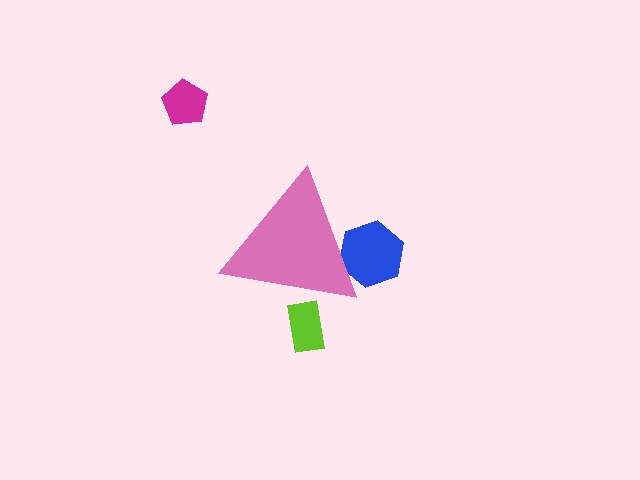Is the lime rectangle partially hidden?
Yes, the lime rectangle is partially hidden behind the pink triangle.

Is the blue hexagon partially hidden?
Yes, the blue hexagon is partially hidden behind the pink triangle.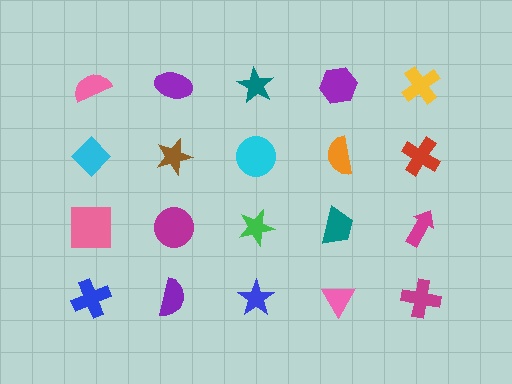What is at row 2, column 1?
A cyan diamond.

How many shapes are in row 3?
5 shapes.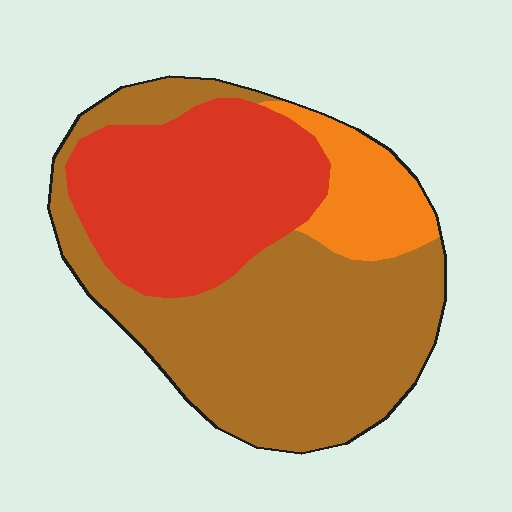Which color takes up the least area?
Orange, at roughly 10%.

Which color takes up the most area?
Brown, at roughly 55%.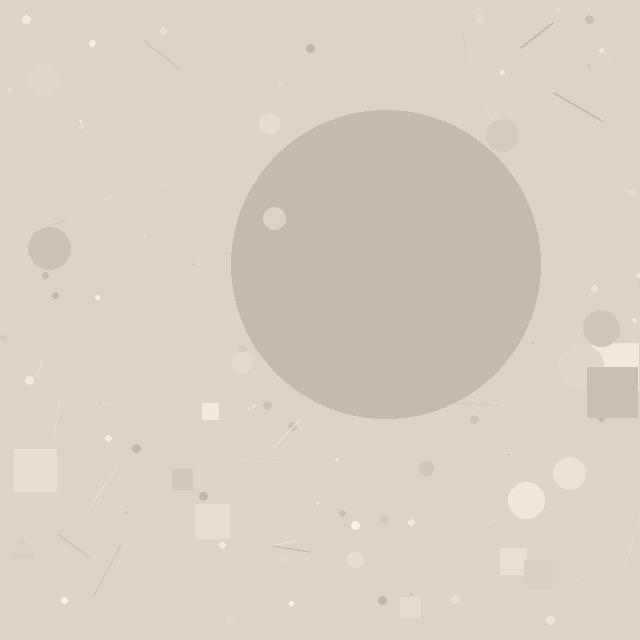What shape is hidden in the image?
A circle is hidden in the image.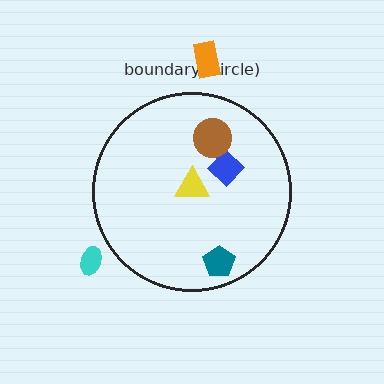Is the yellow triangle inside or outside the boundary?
Inside.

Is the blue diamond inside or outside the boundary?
Inside.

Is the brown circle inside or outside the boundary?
Inside.